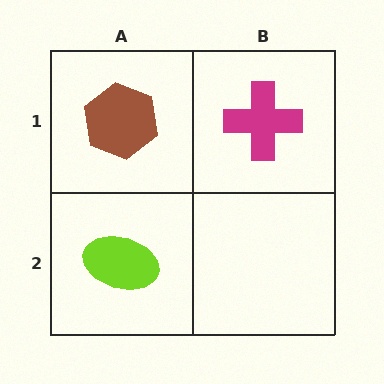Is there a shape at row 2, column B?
No, that cell is empty.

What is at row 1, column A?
A brown hexagon.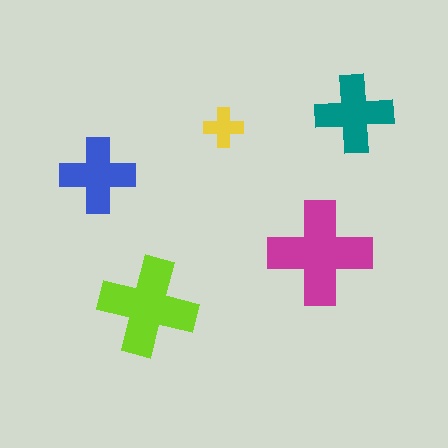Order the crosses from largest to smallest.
the magenta one, the lime one, the teal one, the blue one, the yellow one.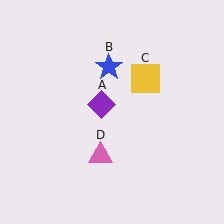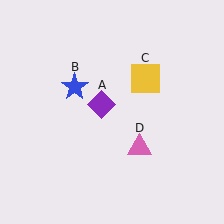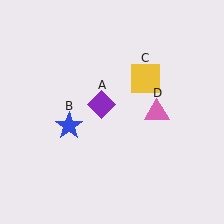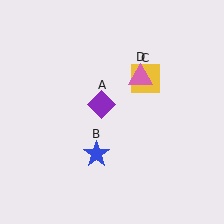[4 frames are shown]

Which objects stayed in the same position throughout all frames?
Purple diamond (object A) and yellow square (object C) remained stationary.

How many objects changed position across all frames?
2 objects changed position: blue star (object B), pink triangle (object D).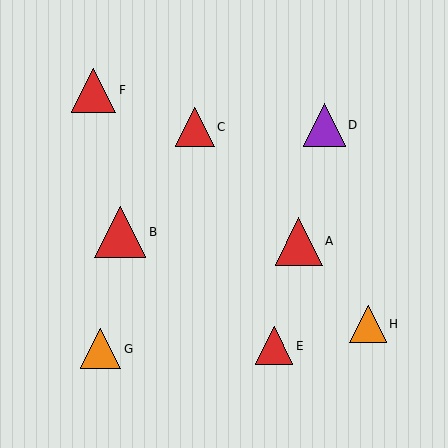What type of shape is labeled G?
Shape G is an orange triangle.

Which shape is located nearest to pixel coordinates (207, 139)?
The red triangle (labeled C) at (195, 127) is nearest to that location.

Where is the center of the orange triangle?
The center of the orange triangle is at (368, 324).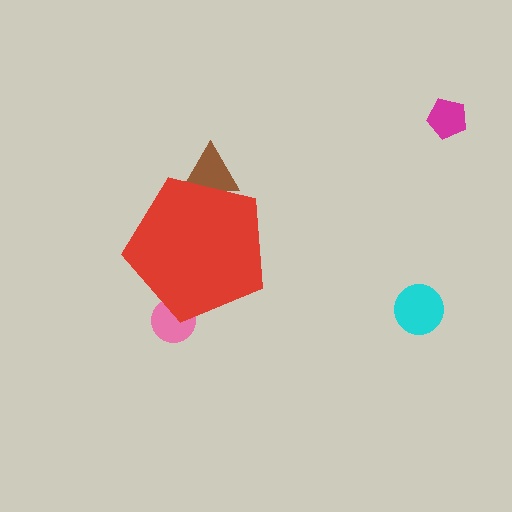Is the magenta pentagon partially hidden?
No, the magenta pentagon is fully visible.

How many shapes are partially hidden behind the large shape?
2 shapes are partially hidden.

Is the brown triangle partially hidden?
Yes, the brown triangle is partially hidden behind the red pentagon.